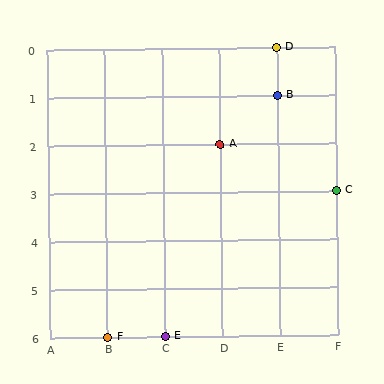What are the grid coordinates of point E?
Point E is at grid coordinates (C, 6).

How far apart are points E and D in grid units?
Points E and D are 2 columns and 6 rows apart (about 6.3 grid units diagonally).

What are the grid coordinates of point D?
Point D is at grid coordinates (E, 0).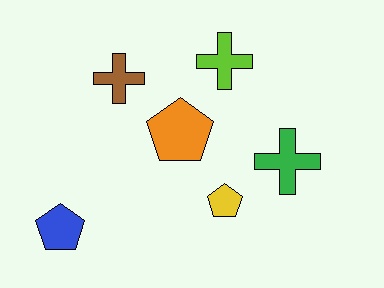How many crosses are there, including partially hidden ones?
There are 3 crosses.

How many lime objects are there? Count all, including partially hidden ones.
There is 1 lime object.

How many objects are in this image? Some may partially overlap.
There are 6 objects.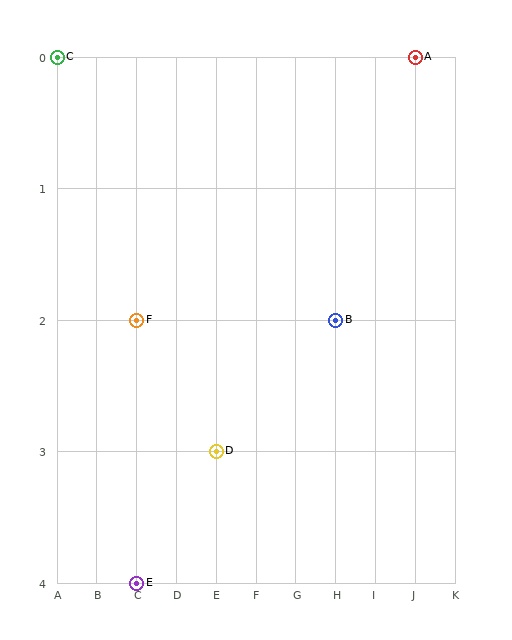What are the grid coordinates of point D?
Point D is at grid coordinates (E, 3).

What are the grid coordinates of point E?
Point E is at grid coordinates (C, 4).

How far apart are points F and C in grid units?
Points F and C are 2 columns and 2 rows apart (about 2.8 grid units diagonally).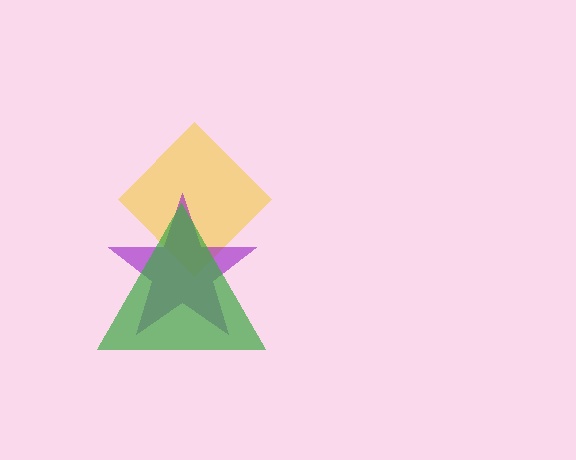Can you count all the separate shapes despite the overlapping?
Yes, there are 3 separate shapes.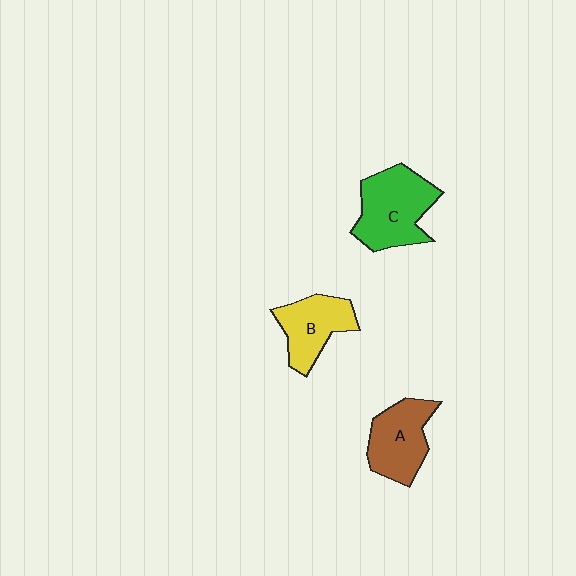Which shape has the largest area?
Shape C (green).